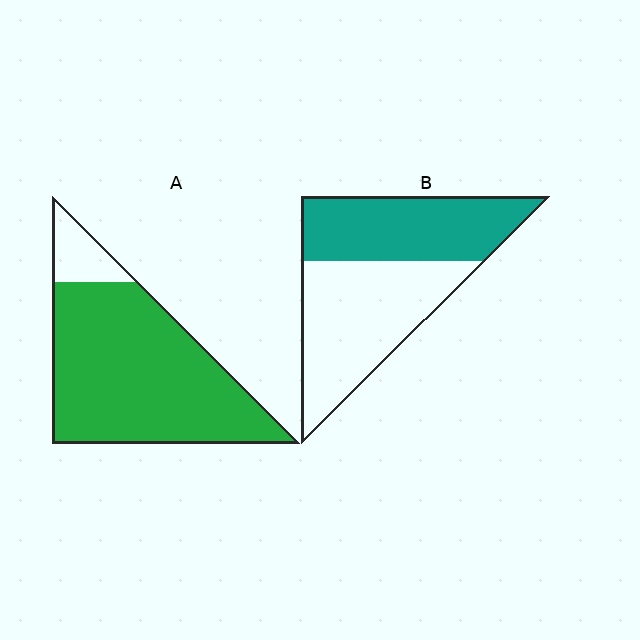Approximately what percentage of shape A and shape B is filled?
A is approximately 90% and B is approximately 45%.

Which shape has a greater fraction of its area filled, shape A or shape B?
Shape A.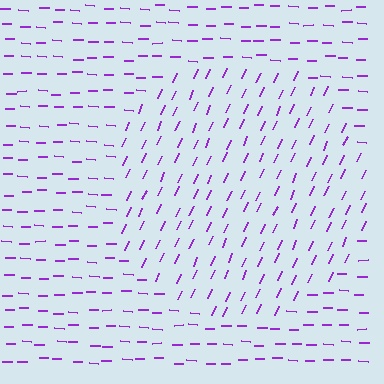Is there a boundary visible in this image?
Yes, there is a texture boundary formed by a change in line orientation.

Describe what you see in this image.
The image is filled with small purple line segments. A circle region in the image has lines oriented differently from the surrounding lines, creating a visible texture boundary.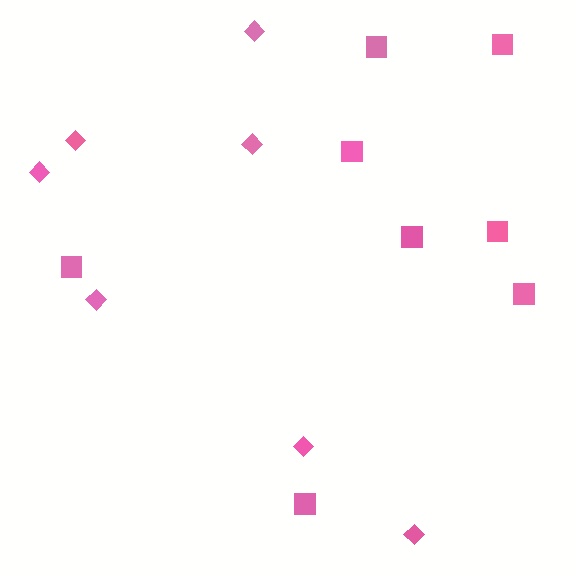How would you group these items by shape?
There are 2 groups: one group of diamonds (7) and one group of squares (8).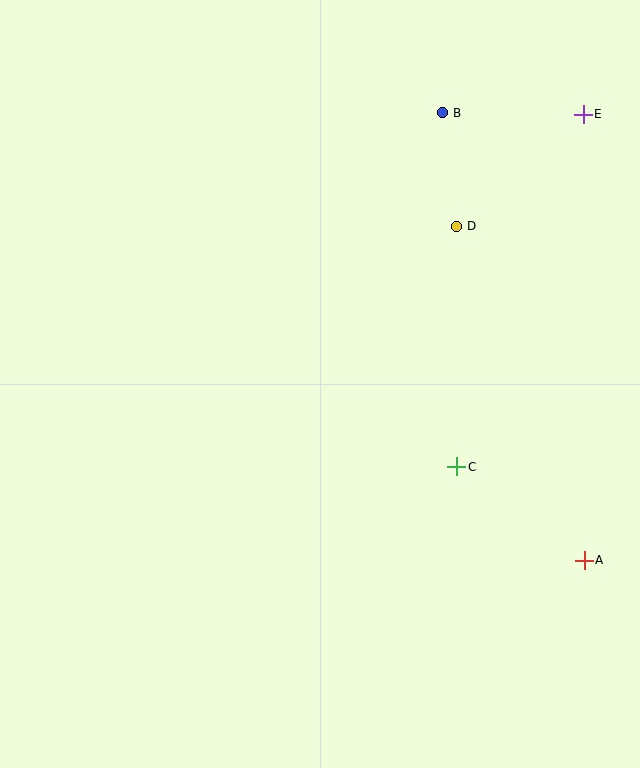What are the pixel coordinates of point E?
Point E is at (583, 114).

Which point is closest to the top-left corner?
Point B is closest to the top-left corner.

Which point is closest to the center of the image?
Point C at (457, 467) is closest to the center.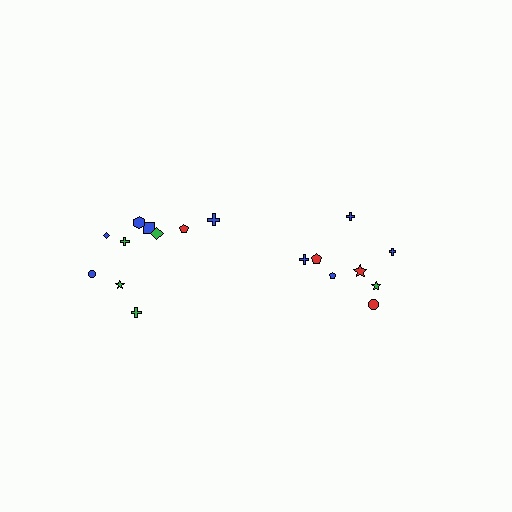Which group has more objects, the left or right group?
The left group.